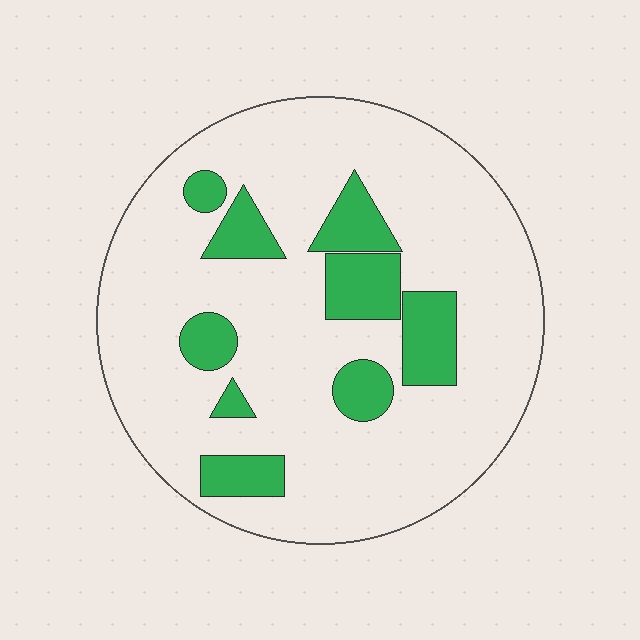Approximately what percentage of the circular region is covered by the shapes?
Approximately 20%.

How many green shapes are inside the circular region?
9.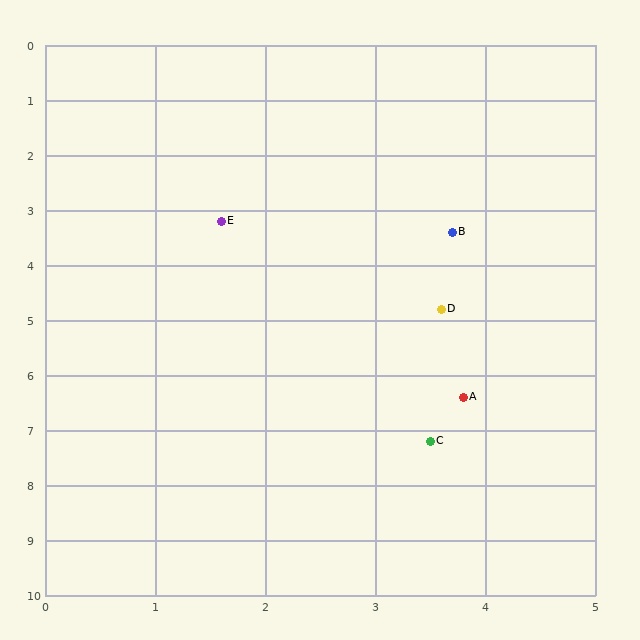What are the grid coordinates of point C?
Point C is at approximately (3.5, 7.2).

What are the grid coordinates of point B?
Point B is at approximately (3.7, 3.4).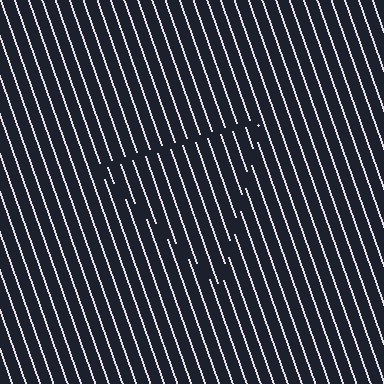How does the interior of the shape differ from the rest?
The interior of the shape contains the same grating, shifted by half a period — the contour is defined by the phase discontinuity where line-ends from the inner and outer gratings abut.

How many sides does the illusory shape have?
3 sides — the line-ends trace a triangle.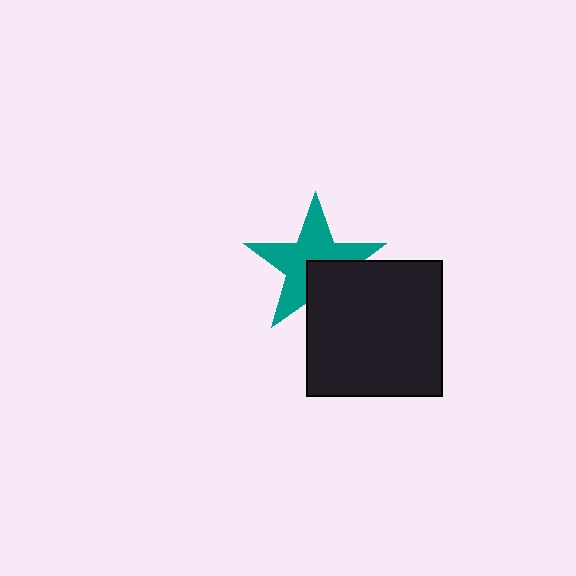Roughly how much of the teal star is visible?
Most of it is visible (roughly 66%).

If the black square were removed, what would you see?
You would see the complete teal star.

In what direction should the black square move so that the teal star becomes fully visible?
The black square should move toward the lower-right. That is the shortest direction to clear the overlap and leave the teal star fully visible.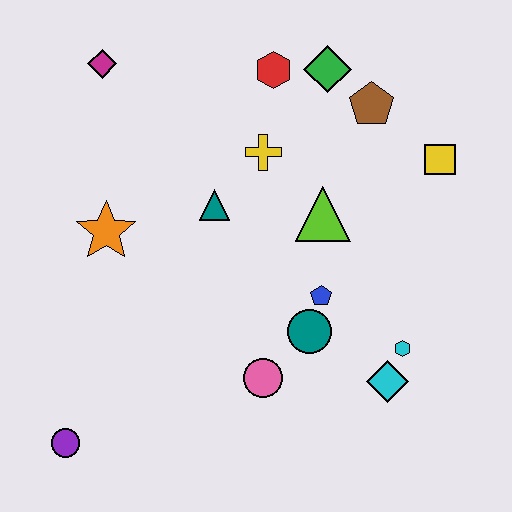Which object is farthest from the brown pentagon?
The purple circle is farthest from the brown pentagon.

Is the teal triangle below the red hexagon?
Yes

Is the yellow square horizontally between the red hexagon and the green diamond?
No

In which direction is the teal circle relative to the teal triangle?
The teal circle is below the teal triangle.